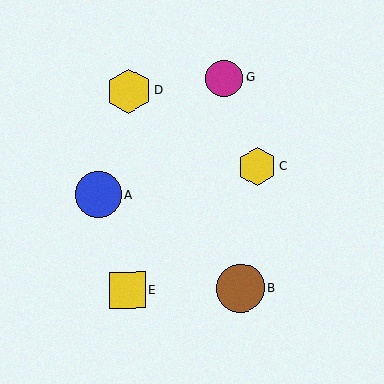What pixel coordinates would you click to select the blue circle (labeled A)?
Click at (98, 194) to select the blue circle A.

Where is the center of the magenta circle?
The center of the magenta circle is at (224, 78).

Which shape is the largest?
The brown circle (labeled B) is the largest.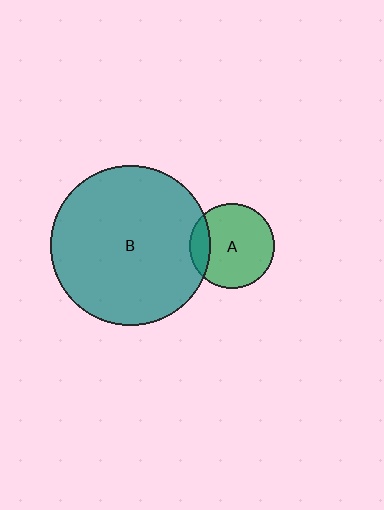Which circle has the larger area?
Circle B (teal).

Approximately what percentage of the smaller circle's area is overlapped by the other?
Approximately 15%.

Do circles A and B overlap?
Yes.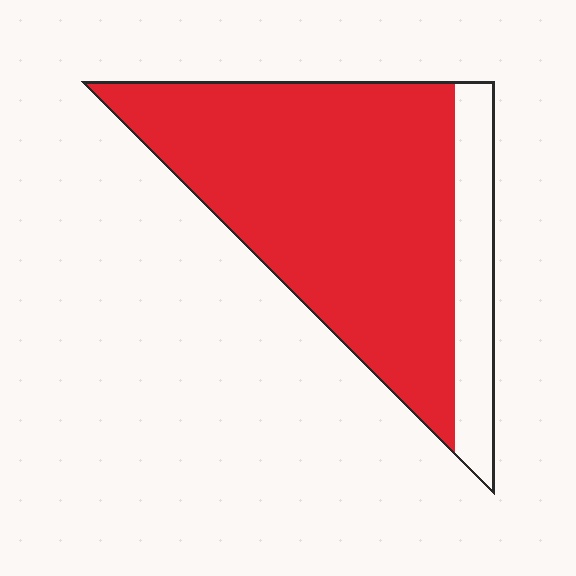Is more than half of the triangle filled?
Yes.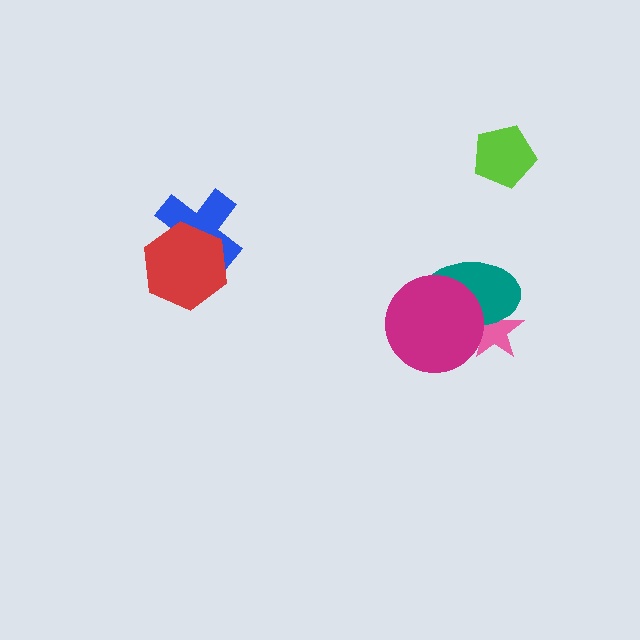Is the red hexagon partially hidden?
No, no other shape covers it.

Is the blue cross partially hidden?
Yes, it is partially covered by another shape.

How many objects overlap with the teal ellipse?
2 objects overlap with the teal ellipse.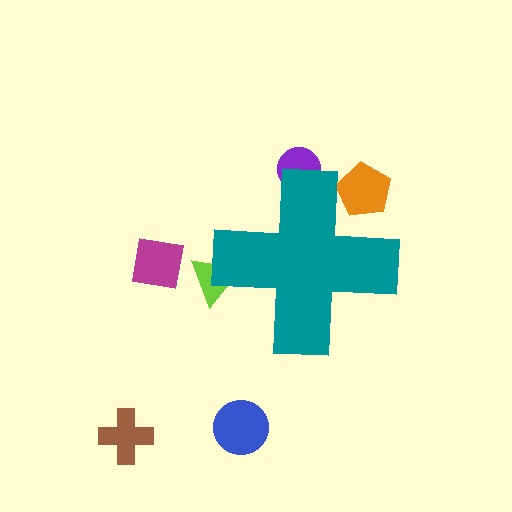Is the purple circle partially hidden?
Yes, the purple circle is partially hidden behind the teal cross.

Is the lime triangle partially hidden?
Yes, the lime triangle is partially hidden behind the teal cross.